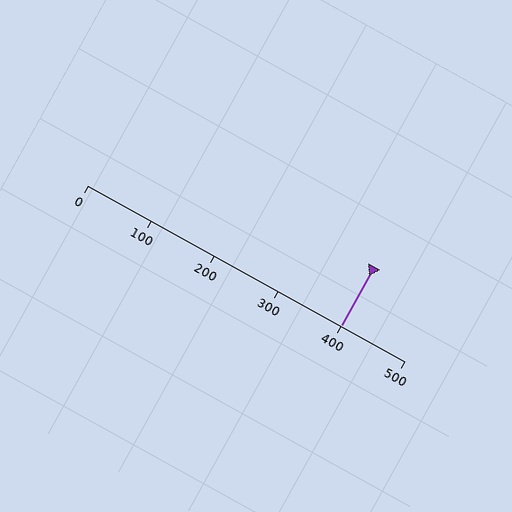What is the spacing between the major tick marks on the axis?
The major ticks are spaced 100 apart.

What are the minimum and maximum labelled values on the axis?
The axis runs from 0 to 500.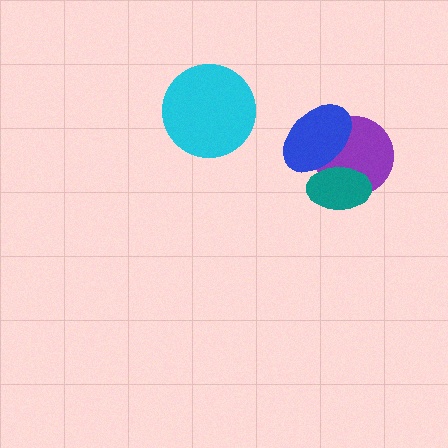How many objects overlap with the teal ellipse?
2 objects overlap with the teal ellipse.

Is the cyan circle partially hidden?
No, no other shape covers it.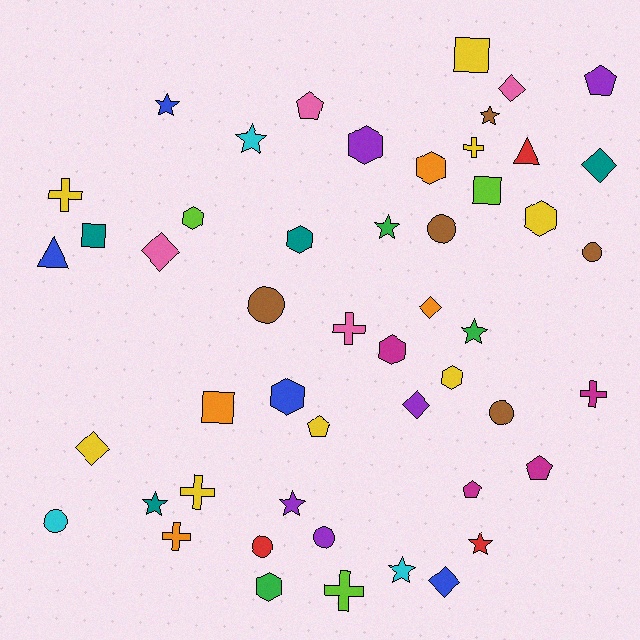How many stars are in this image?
There are 9 stars.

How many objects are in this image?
There are 50 objects.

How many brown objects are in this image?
There are 5 brown objects.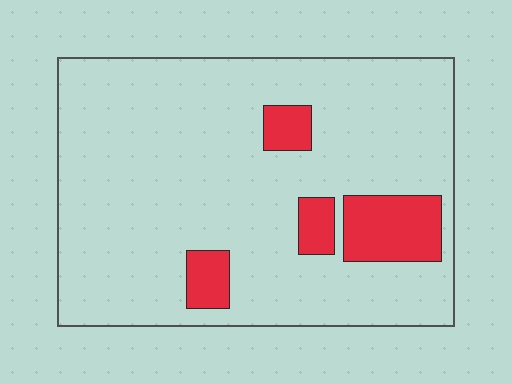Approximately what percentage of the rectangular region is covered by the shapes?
Approximately 15%.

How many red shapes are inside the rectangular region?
4.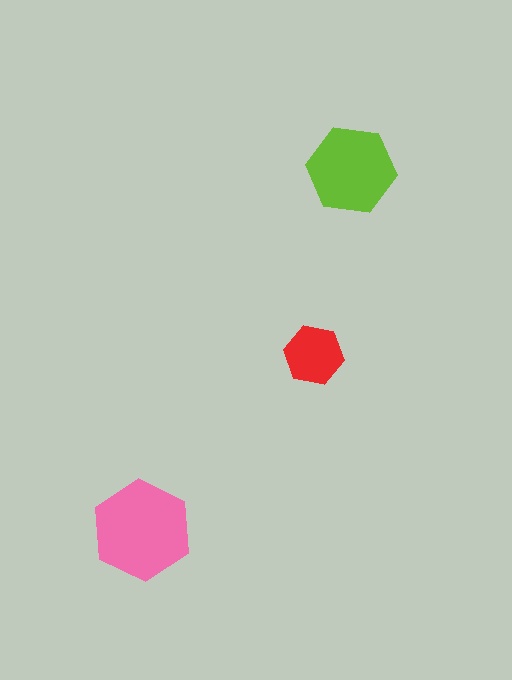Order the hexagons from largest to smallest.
the pink one, the lime one, the red one.